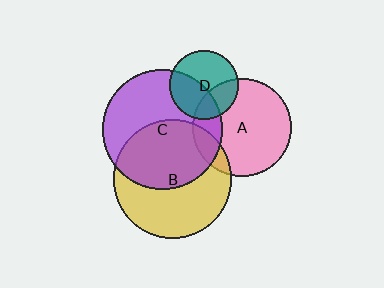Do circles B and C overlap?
Yes.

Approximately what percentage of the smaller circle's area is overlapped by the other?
Approximately 50%.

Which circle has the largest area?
Circle C (purple).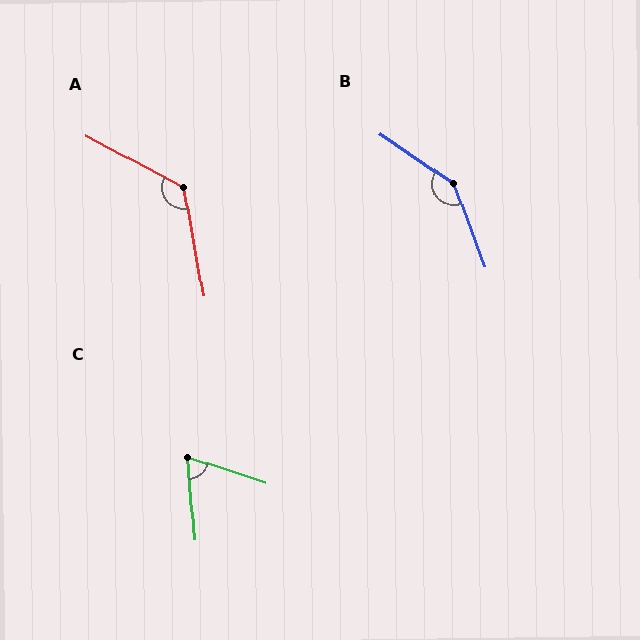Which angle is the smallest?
C, at approximately 67 degrees.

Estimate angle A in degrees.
Approximately 128 degrees.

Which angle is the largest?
B, at approximately 145 degrees.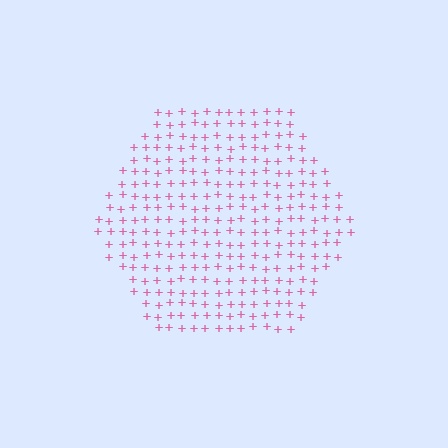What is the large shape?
The large shape is a hexagon.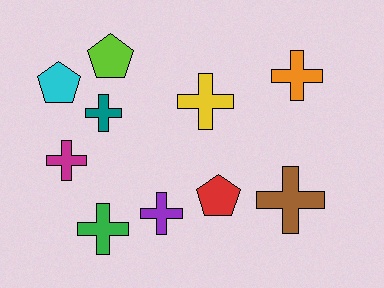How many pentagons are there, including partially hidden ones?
There are 3 pentagons.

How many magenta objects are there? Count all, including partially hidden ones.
There is 1 magenta object.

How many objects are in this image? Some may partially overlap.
There are 10 objects.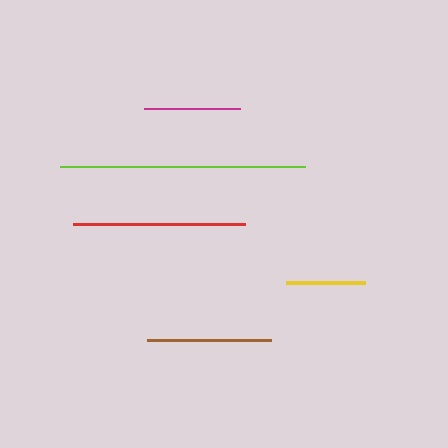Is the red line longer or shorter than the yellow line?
The red line is longer than the yellow line.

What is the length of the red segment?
The red segment is approximately 172 pixels long.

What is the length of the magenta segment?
The magenta segment is approximately 96 pixels long.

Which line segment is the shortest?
The yellow line is the shortest at approximately 79 pixels.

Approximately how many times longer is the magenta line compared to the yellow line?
The magenta line is approximately 1.2 times the length of the yellow line.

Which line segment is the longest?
The lime line is the longest at approximately 245 pixels.